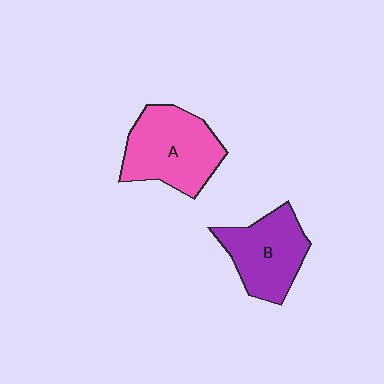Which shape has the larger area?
Shape A (pink).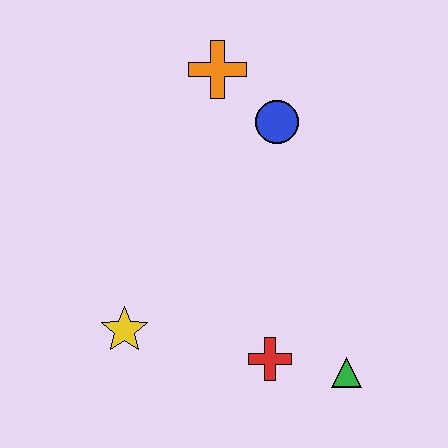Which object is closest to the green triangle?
The red cross is closest to the green triangle.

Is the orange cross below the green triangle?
No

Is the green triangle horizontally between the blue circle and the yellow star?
No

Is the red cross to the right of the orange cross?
Yes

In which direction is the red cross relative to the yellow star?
The red cross is to the right of the yellow star.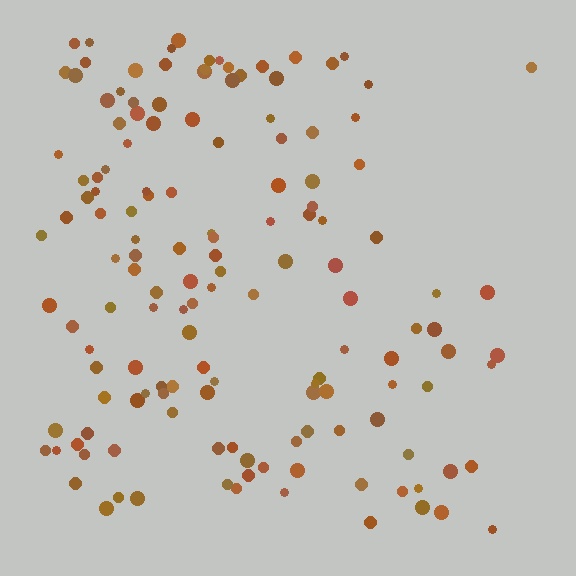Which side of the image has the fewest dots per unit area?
The right.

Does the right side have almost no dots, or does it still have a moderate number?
Still a moderate number, just noticeably fewer than the left.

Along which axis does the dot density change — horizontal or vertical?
Horizontal.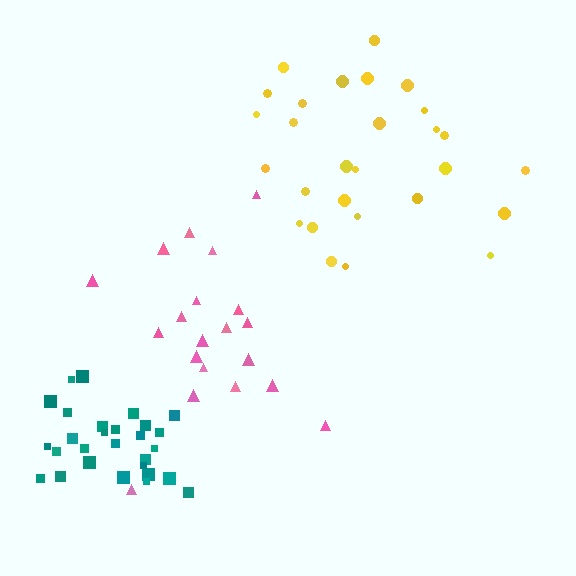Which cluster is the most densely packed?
Teal.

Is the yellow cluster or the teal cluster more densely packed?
Teal.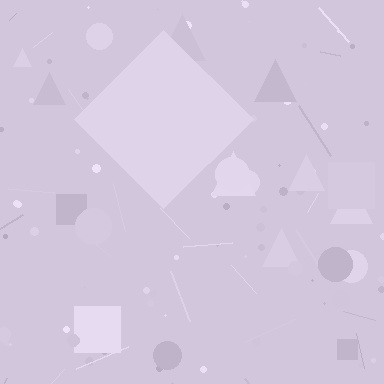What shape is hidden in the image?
A diamond is hidden in the image.